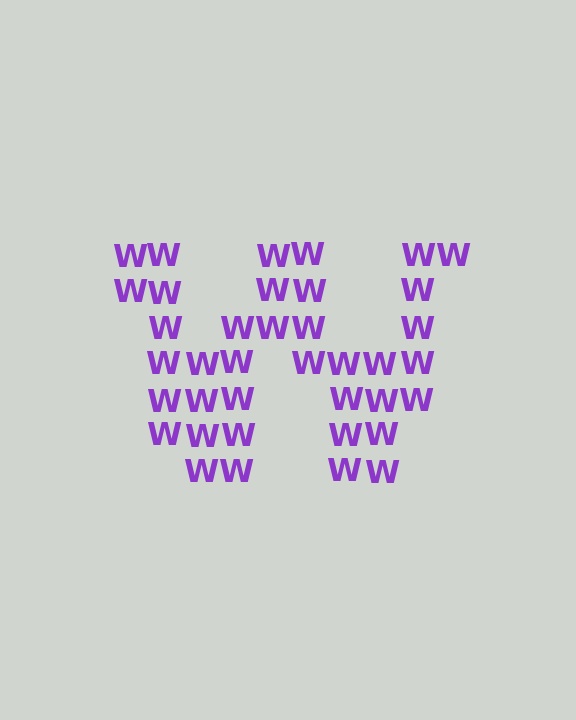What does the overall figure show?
The overall figure shows the letter W.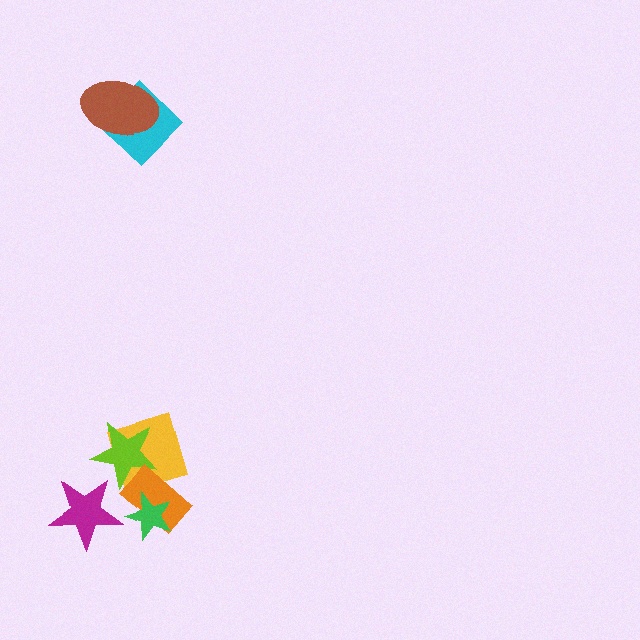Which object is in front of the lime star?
The orange rectangle is in front of the lime star.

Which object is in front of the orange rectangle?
The green star is in front of the orange rectangle.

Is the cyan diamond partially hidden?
Yes, it is partially covered by another shape.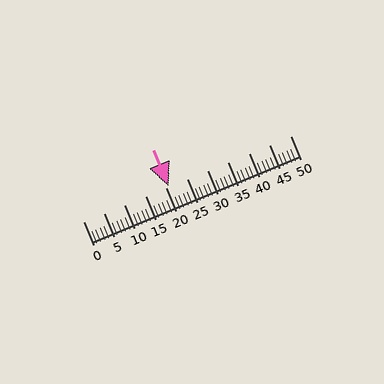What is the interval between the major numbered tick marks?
The major tick marks are spaced 5 units apart.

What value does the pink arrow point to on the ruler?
The pink arrow points to approximately 21.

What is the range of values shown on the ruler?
The ruler shows values from 0 to 50.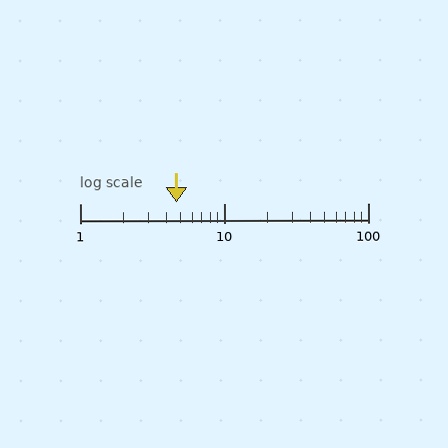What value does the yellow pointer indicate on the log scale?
The pointer indicates approximately 4.7.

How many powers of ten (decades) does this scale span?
The scale spans 2 decades, from 1 to 100.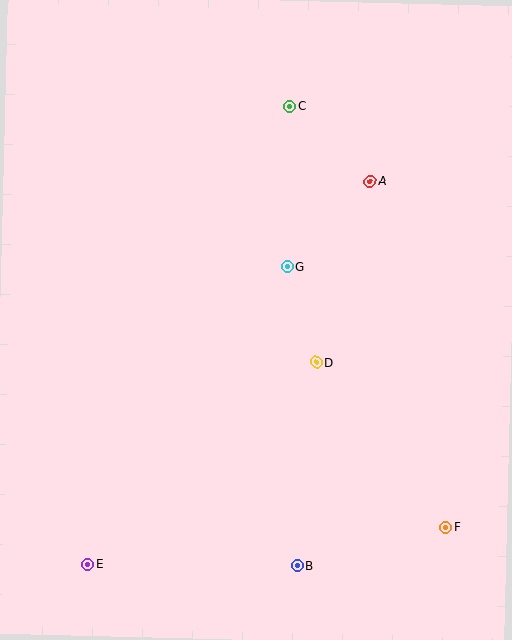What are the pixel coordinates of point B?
Point B is at (297, 566).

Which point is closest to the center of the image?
Point G at (288, 267) is closest to the center.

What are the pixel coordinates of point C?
Point C is at (290, 106).